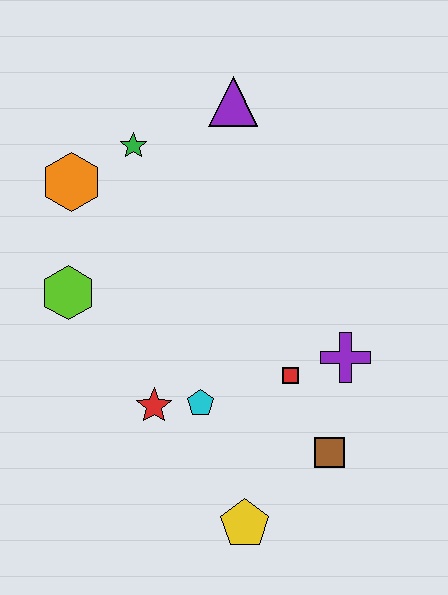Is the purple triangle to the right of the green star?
Yes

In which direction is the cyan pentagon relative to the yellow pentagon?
The cyan pentagon is above the yellow pentagon.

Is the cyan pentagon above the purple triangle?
No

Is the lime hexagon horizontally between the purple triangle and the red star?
No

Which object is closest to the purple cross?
The red square is closest to the purple cross.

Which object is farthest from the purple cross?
The orange hexagon is farthest from the purple cross.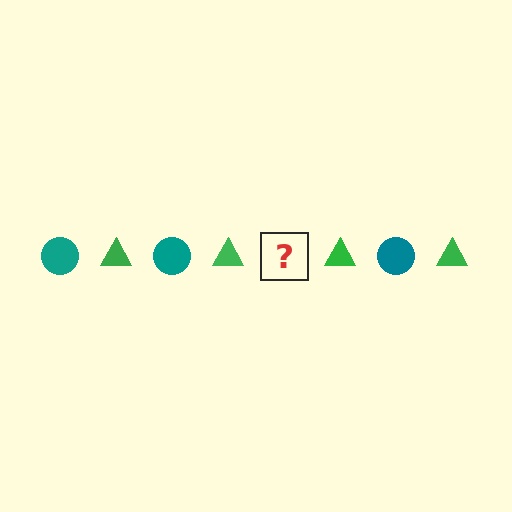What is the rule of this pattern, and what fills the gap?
The rule is that the pattern alternates between teal circle and green triangle. The gap should be filled with a teal circle.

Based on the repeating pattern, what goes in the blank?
The blank should be a teal circle.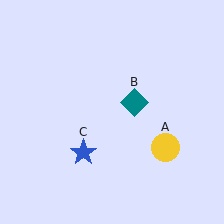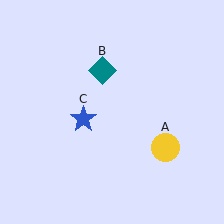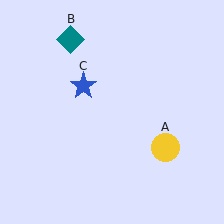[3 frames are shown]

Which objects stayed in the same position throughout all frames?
Yellow circle (object A) remained stationary.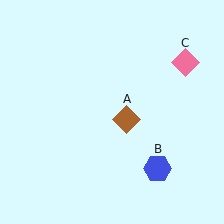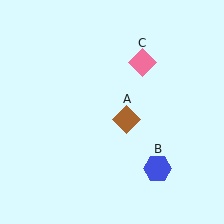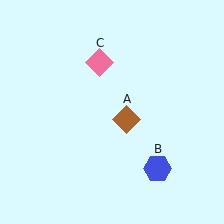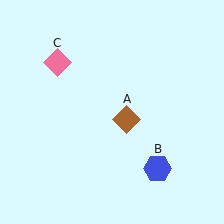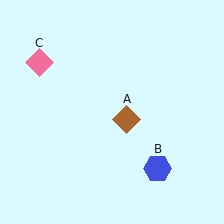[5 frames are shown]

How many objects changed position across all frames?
1 object changed position: pink diamond (object C).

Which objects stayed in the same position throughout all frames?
Brown diamond (object A) and blue hexagon (object B) remained stationary.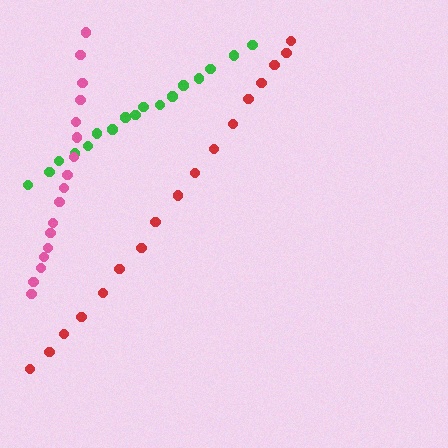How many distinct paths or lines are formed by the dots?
There are 3 distinct paths.